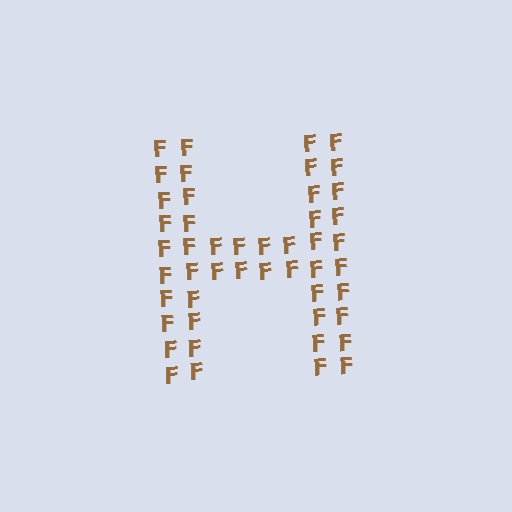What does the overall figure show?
The overall figure shows the letter H.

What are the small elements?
The small elements are letter F's.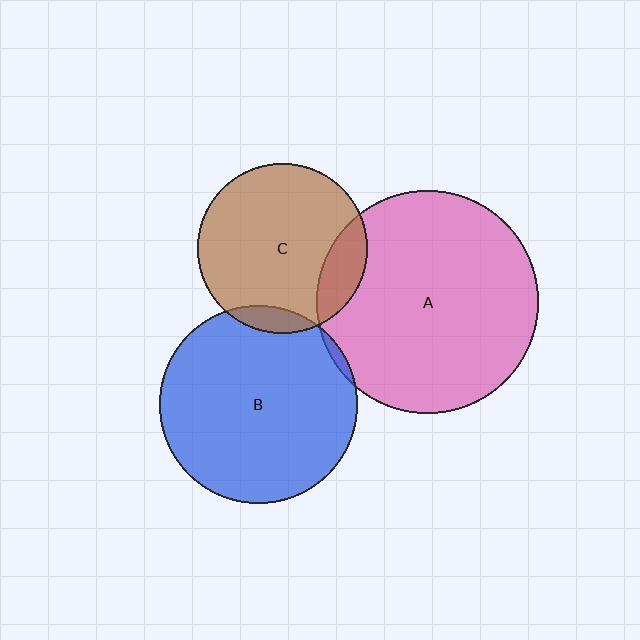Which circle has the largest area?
Circle A (pink).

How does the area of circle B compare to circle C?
Approximately 1.4 times.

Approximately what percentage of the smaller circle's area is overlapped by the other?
Approximately 5%.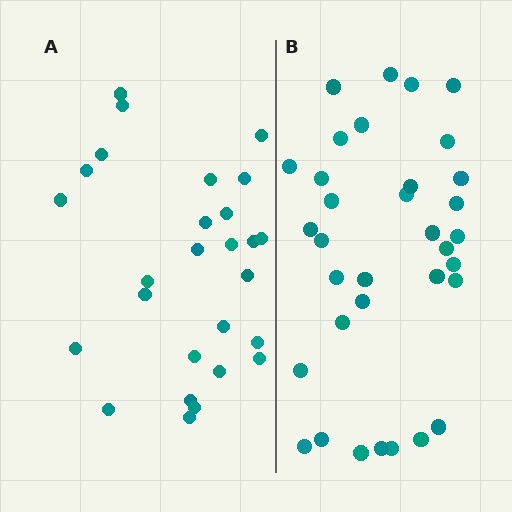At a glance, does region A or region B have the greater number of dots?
Region B (the right region) has more dots.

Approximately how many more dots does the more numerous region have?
Region B has roughly 8 or so more dots than region A.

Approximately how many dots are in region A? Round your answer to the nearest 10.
About 30 dots. (The exact count is 27, which rounds to 30.)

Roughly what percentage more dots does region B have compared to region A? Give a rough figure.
About 25% more.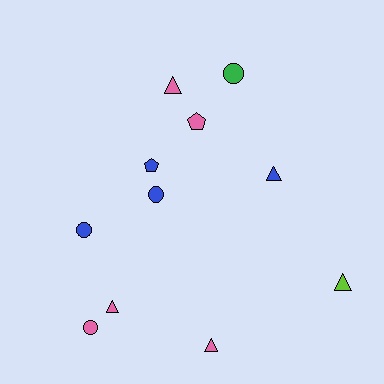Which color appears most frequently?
Pink, with 5 objects.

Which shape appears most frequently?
Triangle, with 5 objects.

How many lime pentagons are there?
There are no lime pentagons.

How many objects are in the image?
There are 11 objects.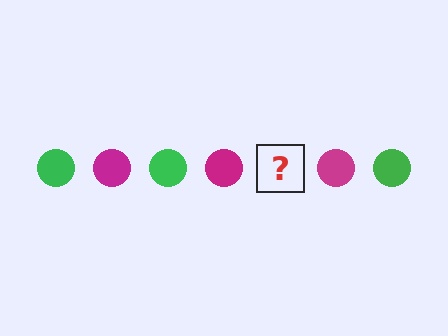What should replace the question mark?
The question mark should be replaced with a green circle.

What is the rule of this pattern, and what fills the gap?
The rule is that the pattern cycles through green, magenta circles. The gap should be filled with a green circle.